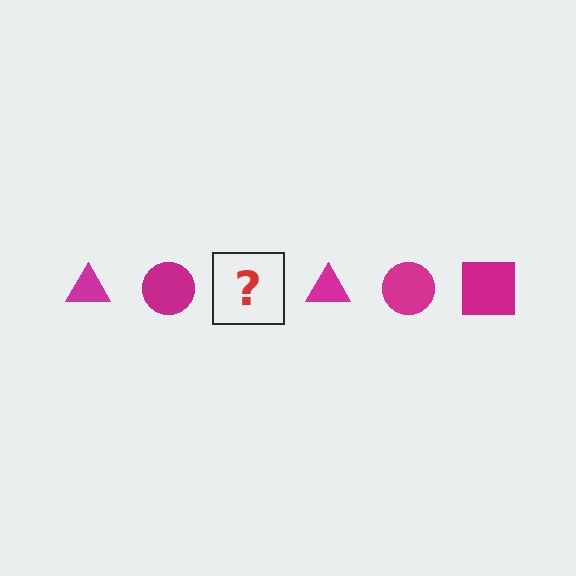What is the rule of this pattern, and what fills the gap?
The rule is that the pattern cycles through triangle, circle, square shapes in magenta. The gap should be filled with a magenta square.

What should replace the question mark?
The question mark should be replaced with a magenta square.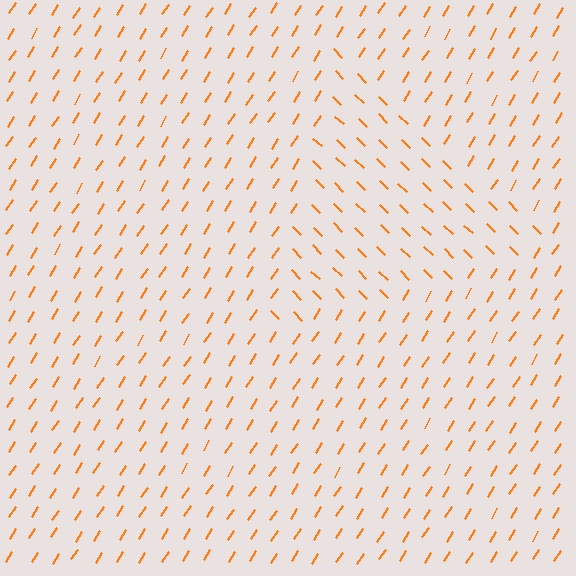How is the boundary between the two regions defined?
The boundary is defined purely by a change in line orientation (approximately 78 degrees difference). All lines are the same color and thickness.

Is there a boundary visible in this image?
Yes, there is a texture boundary formed by a change in line orientation.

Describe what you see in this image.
The image is filled with small orange line segments. A triangle region in the image has lines oriented differently from the surrounding lines, creating a visible texture boundary.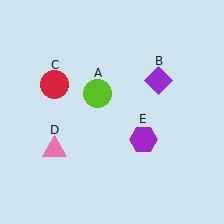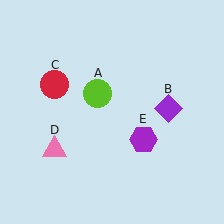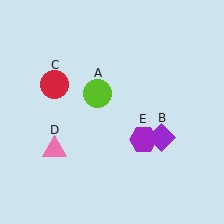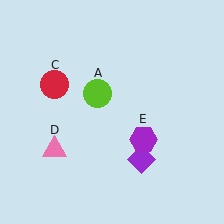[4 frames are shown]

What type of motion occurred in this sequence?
The purple diamond (object B) rotated clockwise around the center of the scene.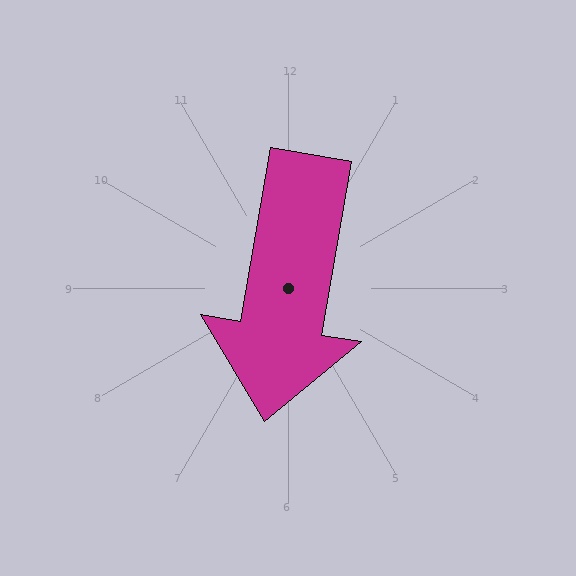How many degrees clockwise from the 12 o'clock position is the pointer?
Approximately 190 degrees.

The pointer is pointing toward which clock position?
Roughly 6 o'clock.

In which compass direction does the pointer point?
South.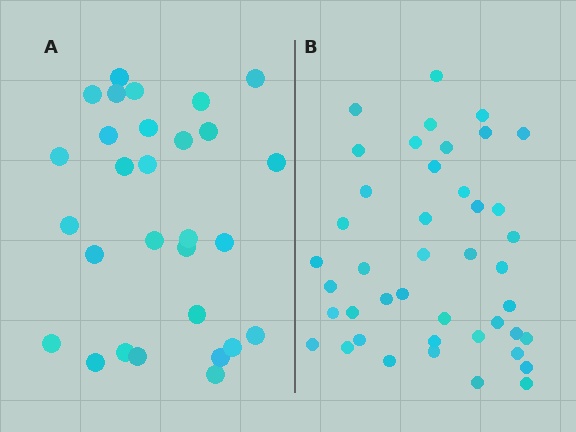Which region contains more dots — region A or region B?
Region B (the right region) has more dots.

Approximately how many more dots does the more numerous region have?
Region B has approximately 15 more dots than region A.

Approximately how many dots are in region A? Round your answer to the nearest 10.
About 30 dots. (The exact count is 29, which rounds to 30.)